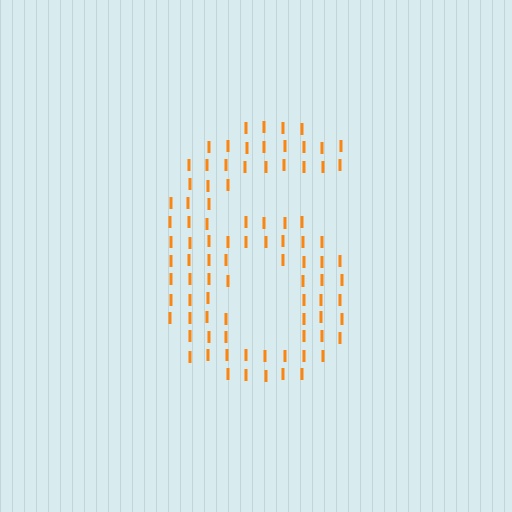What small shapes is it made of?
It is made of small letter I's.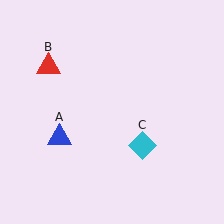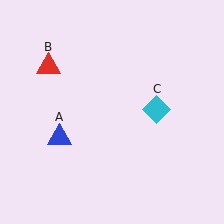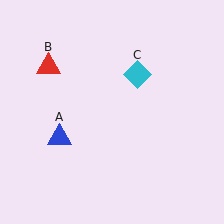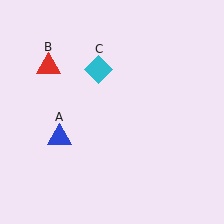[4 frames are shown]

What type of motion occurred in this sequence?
The cyan diamond (object C) rotated counterclockwise around the center of the scene.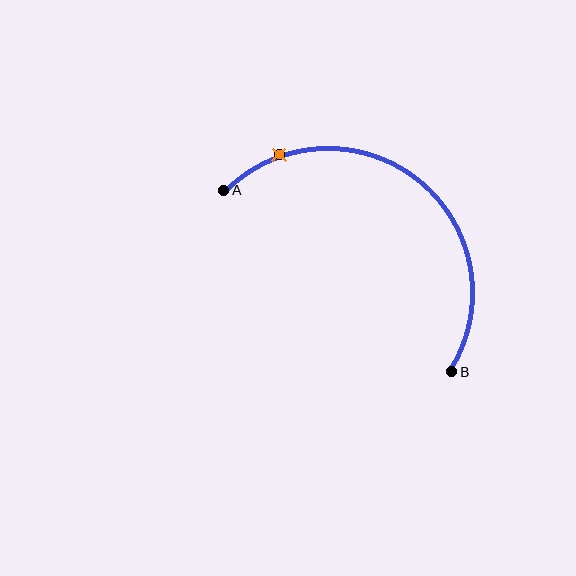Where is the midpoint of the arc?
The arc midpoint is the point on the curve farthest from the straight line joining A and B. It sits above and to the right of that line.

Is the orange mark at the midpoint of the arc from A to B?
No. The orange mark lies on the arc but is closer to endpoint A. The arc midpoint would be at the point on the curve equidistant along the arc from both A and B.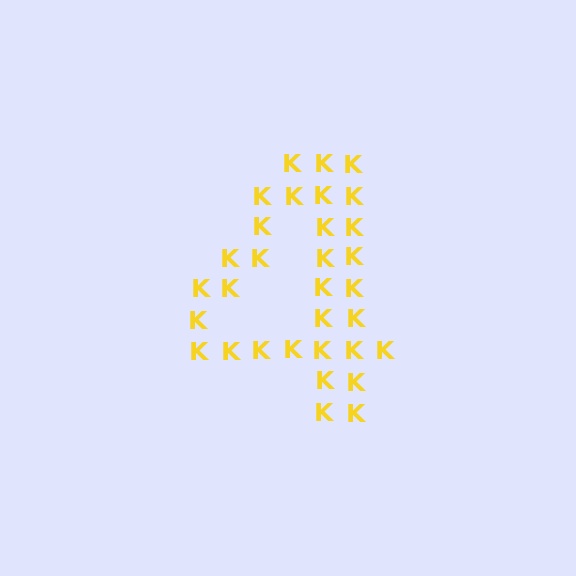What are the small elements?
The small elements are letter K's.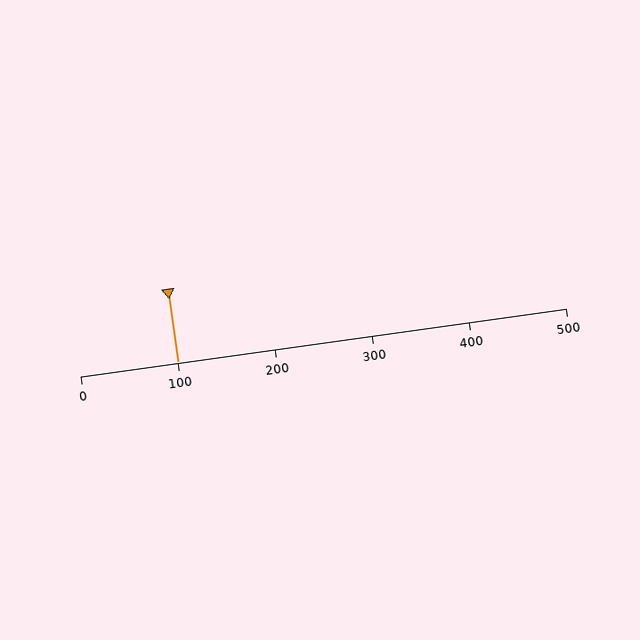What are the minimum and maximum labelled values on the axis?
The axis runs from 0 to 500.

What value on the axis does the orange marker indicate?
The marker indicates approximately 100.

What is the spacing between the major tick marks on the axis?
The major ticks are spaced 100 apart.